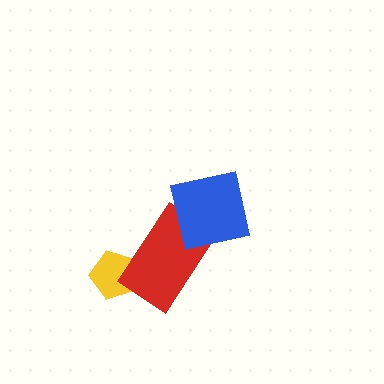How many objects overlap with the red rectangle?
2 objects overlap with the red rectangle.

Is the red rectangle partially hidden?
Yes, it is partially covered by another shape.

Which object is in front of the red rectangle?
The blue square is in front of the red rectangle.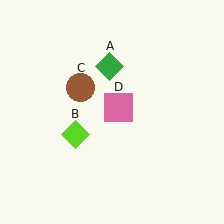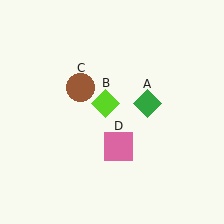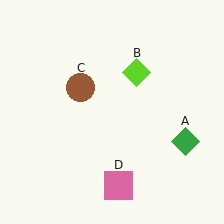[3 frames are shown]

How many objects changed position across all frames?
3 objects changed position: green diamond (object A), lime diamond (object B), pink square (object D).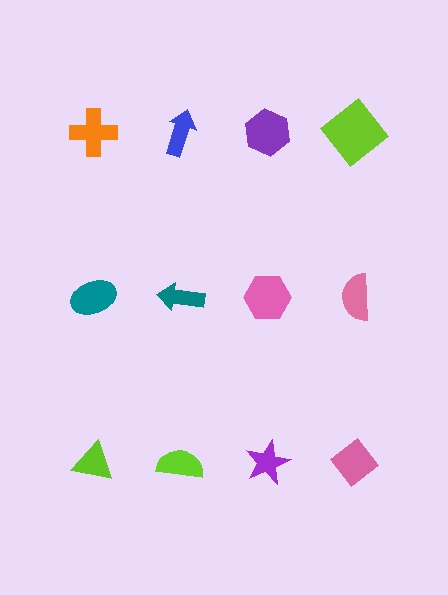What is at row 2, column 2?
A teal arrow.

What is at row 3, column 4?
A pink diamond.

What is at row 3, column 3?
A purple star.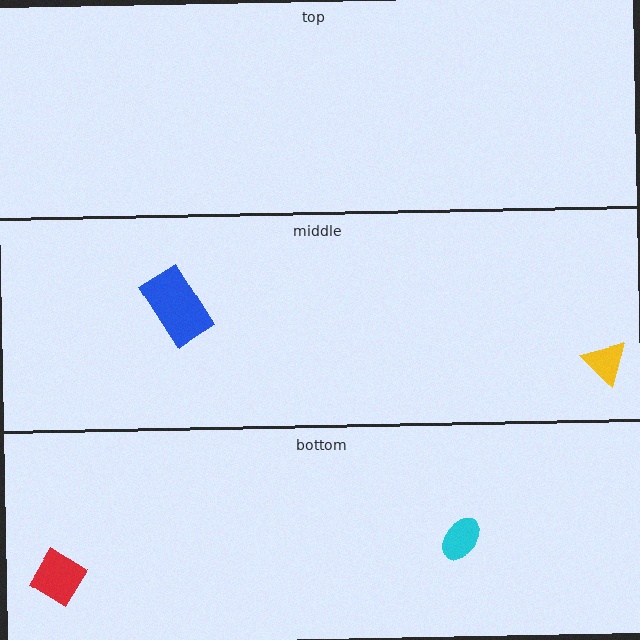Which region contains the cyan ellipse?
The bottom region.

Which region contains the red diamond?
The bottom region.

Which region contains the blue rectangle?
The middle region.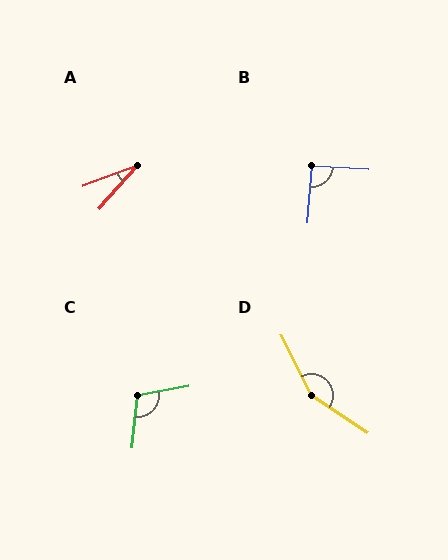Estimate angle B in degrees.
Approximately 92 degrees.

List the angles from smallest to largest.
A (28°), B (92°), C (106°), D (151°).